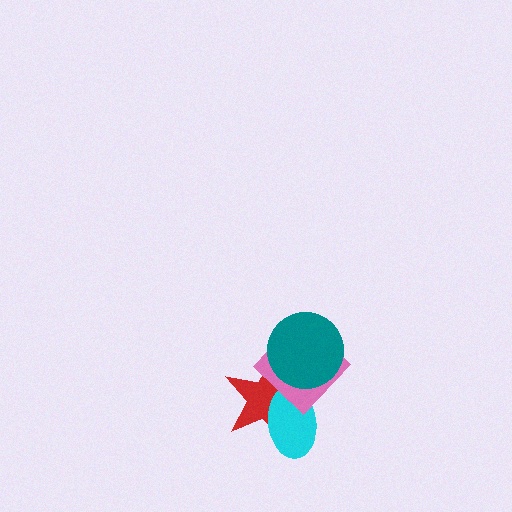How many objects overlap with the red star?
3 objects overlap with the red star.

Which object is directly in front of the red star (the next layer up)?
The cyan ellipse is directly in front of the red star.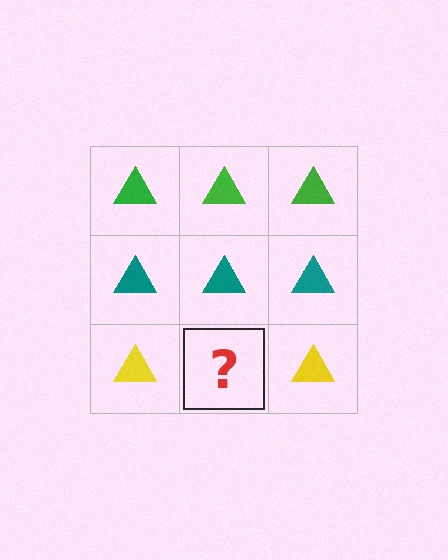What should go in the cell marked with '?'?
The missing cell should contain a yellow triangle.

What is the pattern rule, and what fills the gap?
The rule is that each row has a consistent color. The gap should be filled with a yellow triangle.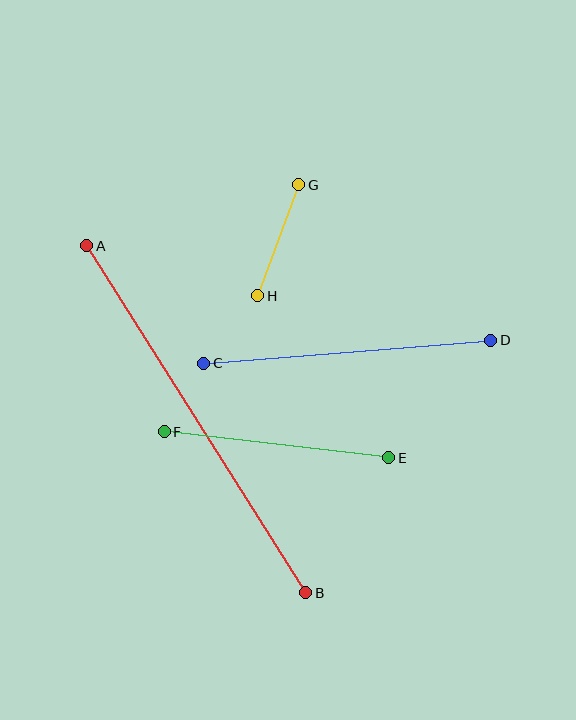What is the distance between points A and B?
The distance is approximately 411 pixels.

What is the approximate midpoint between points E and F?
The midpoint is at approximately (277, 445) pixels.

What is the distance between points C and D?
The distance is approximately 288 pixels.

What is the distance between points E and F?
The distance is approximately 226 pixels.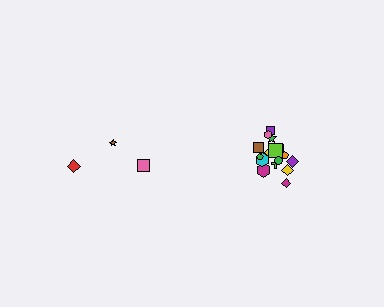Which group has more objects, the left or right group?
The right group.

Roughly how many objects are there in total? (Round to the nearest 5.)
Roughly 20 objects in total.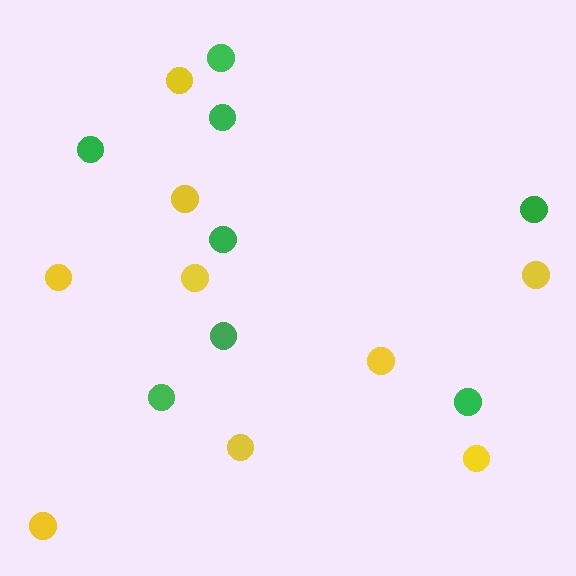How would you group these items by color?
There are 2 groups: one group of yellow circles (9) and one group of green circles (8).